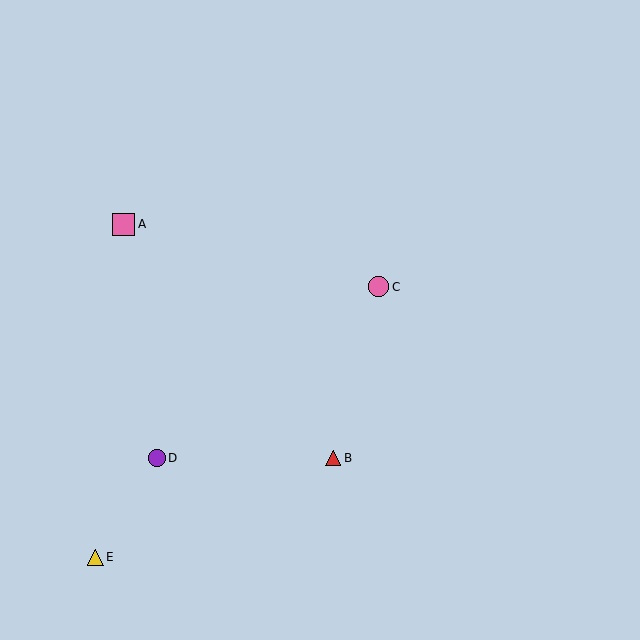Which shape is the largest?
The pink square (labeled A) is the largest.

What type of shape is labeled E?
Shape E is a yellow triangle.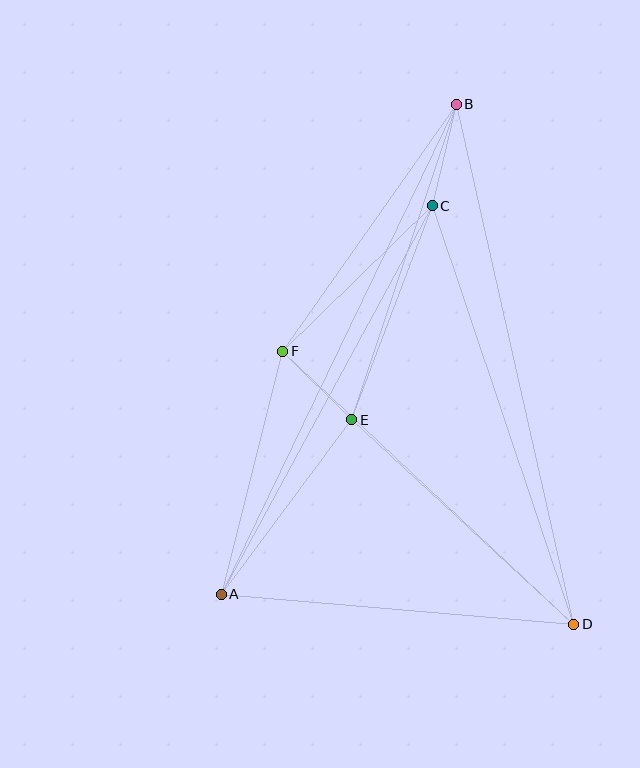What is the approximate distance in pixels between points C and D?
The distance between C and D is approximately 442 pixels.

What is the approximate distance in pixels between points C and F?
The distance between C and F is approximately 208 pixels.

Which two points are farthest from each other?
Points A and B are farthest from each other.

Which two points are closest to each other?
Points E and F are closest to each other.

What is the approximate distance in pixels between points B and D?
The distance between B and D is approximately 533 pixels.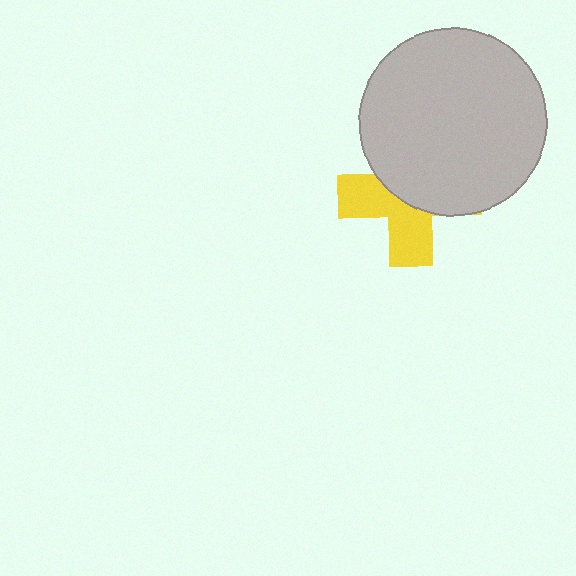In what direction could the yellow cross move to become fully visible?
The yellow cross could move down. That would shift it out from behind the light gray circle entirely.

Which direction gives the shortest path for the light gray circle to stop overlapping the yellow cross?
Moving up gives the shortest separation.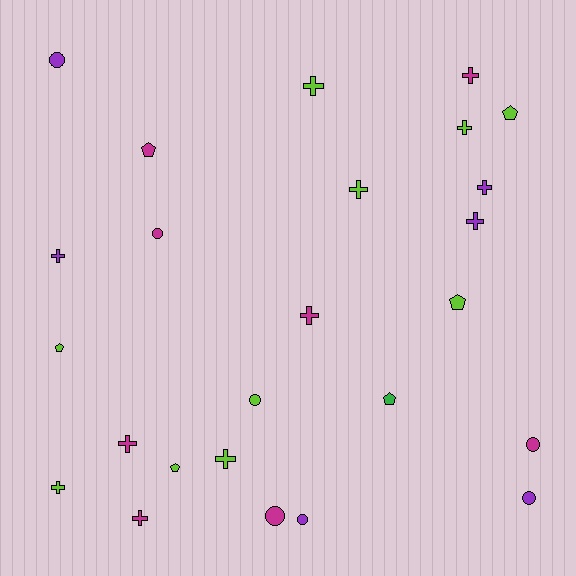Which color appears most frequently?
Lime, with 10 objects.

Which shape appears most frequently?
Cross, with 12 objects.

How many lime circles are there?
There is 1 lime circle.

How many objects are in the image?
There are 25 objects.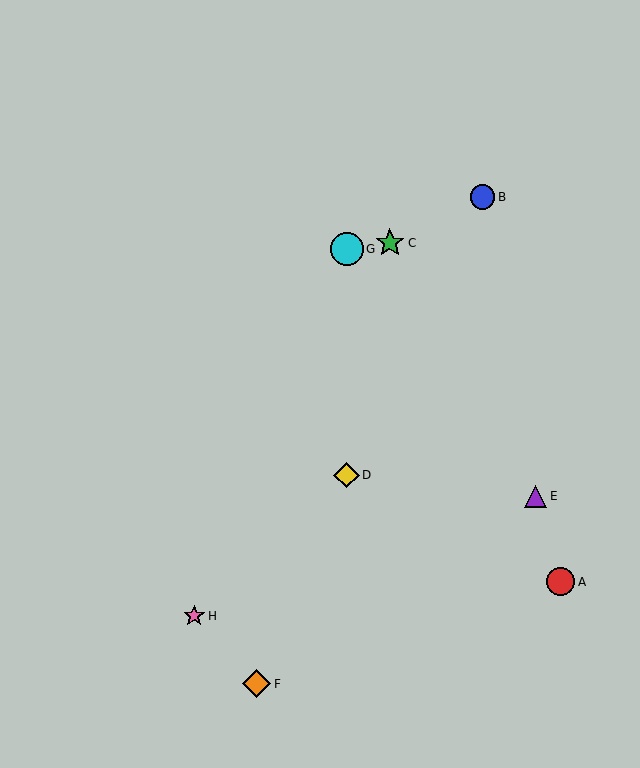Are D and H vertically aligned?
No, D is at x≈347 and H is at x≈194.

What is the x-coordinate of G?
Object G is at x≈347.